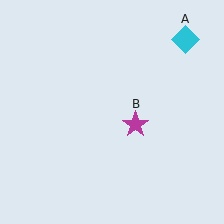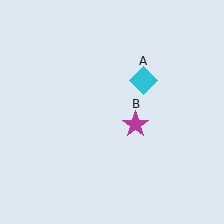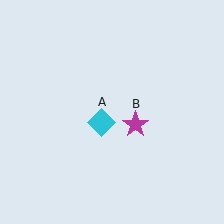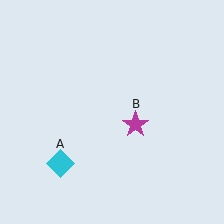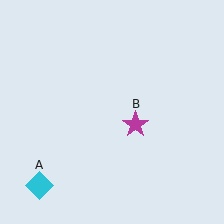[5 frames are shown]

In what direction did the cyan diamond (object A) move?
The cyan diamond (object A) moved down and to the left.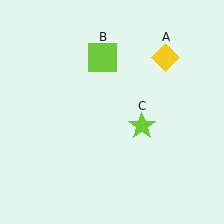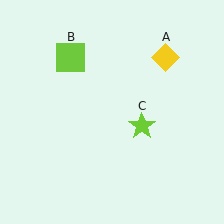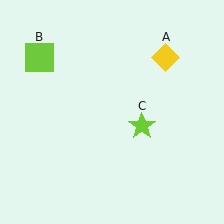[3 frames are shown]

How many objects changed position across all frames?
1 object changed position: lime square (object B).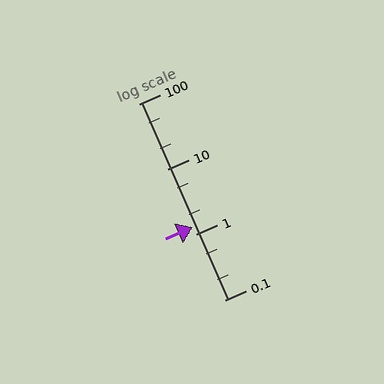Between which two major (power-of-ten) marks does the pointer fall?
The pointer is between 1 and 10.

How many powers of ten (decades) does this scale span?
The scale spans 3 decades, from 0.1 to 100.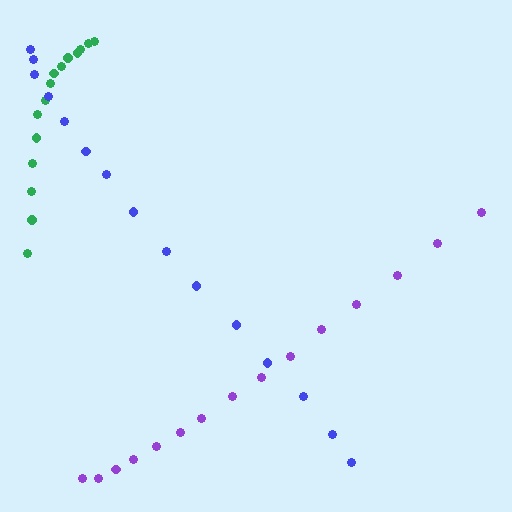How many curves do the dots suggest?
There are 3 distinct paths.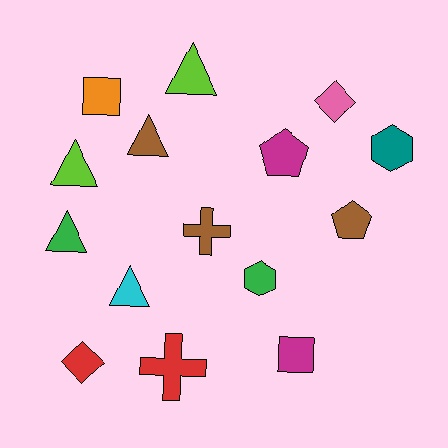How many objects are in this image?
There are 15 objects.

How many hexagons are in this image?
There are 2 hexagons.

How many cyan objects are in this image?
There is 1 cyan object.